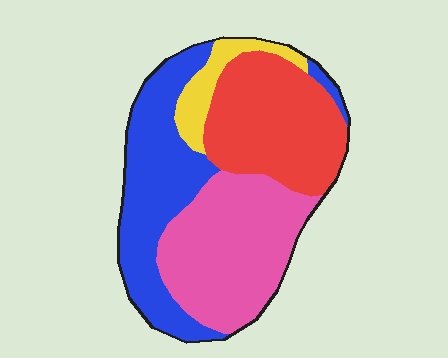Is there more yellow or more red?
Red.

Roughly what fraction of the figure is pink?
Pink covers roughly 35% of the figure.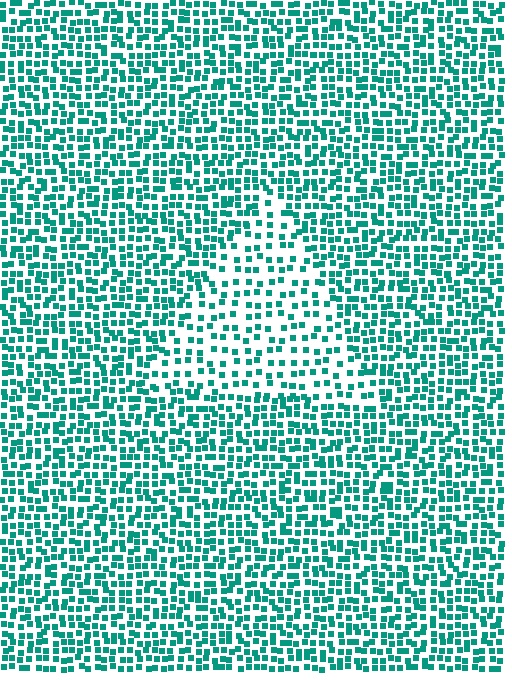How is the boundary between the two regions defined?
The boundary is defined by a change in element density (approximately 1.9x ratio). All elements are the same color, size, and shape.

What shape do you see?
I see a triangle.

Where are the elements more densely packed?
The elements are more densely packed outside the triangle boundary.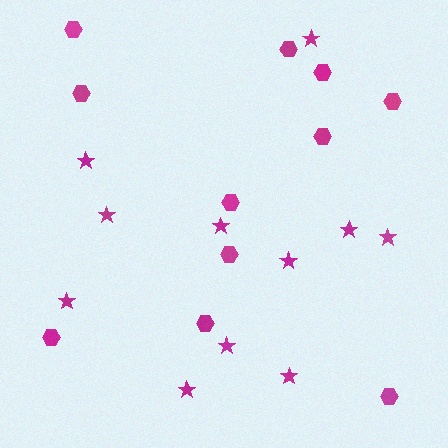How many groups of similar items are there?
There are 2 groups: one group of stars (11) and one group of hexagons (11).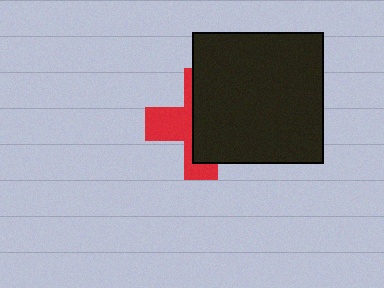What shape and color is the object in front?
The object in front is a black square.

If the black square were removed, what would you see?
You would see the complete red cross.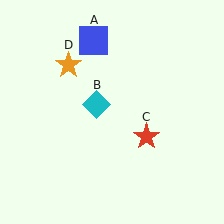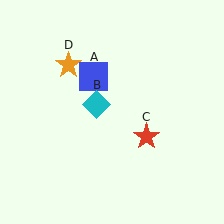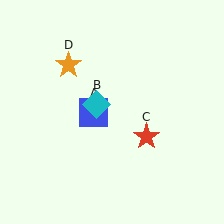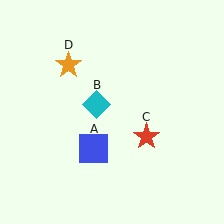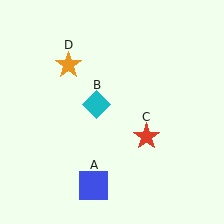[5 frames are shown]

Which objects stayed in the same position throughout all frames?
Cyan diamond (object B) and red star (object C) and orange star (object D) remained stationary.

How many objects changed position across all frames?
1 object changed position: blue square (object A).